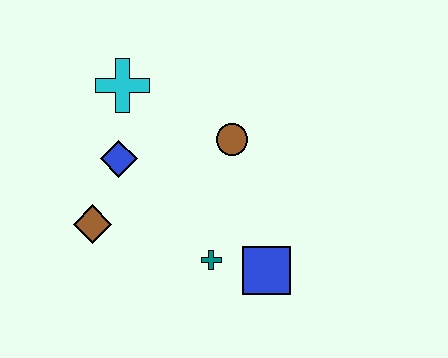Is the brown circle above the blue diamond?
Yes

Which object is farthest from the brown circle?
The brown diamond is farthest from the brown circle.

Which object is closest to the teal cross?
The blue square is closest to the teal cross.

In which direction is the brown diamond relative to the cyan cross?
The brown diamond is below the cyan cross.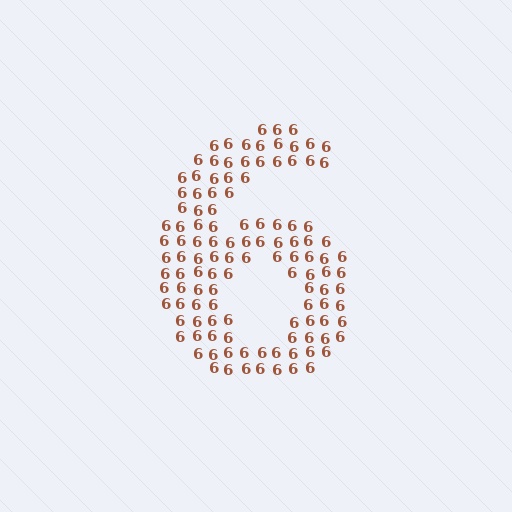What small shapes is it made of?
It is made of small digit 6's.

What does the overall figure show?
The overall figure shows the digit 6.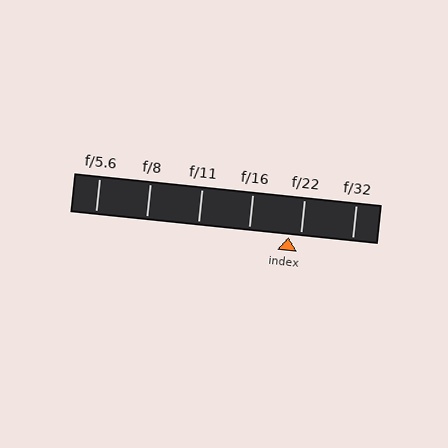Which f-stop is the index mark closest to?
The index mark is closest to f/22.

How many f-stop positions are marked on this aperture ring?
There are 6 f-stop positions marked.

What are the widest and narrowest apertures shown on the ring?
The widest aperture shown is f/5.6 and the narrowest is f/32.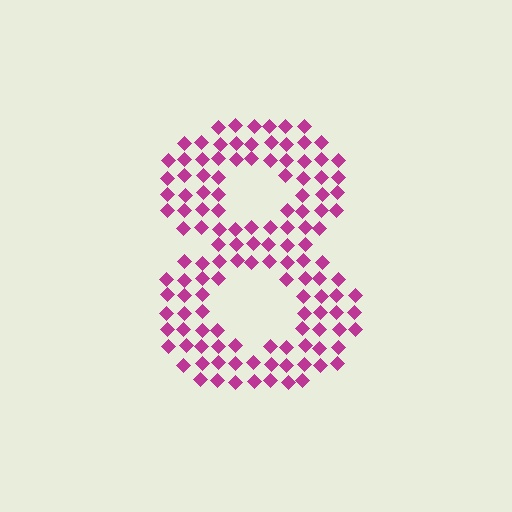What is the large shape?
The large shape is the digit 8.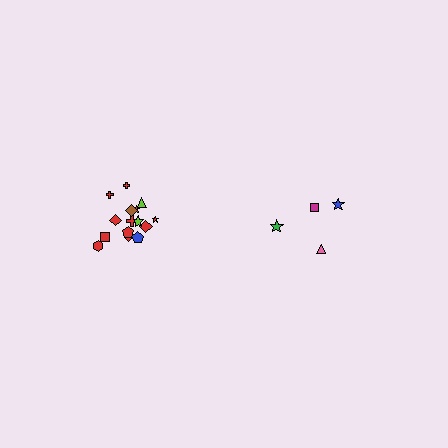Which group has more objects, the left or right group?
The left group.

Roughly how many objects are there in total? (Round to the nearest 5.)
Roughly 20 objects in total.